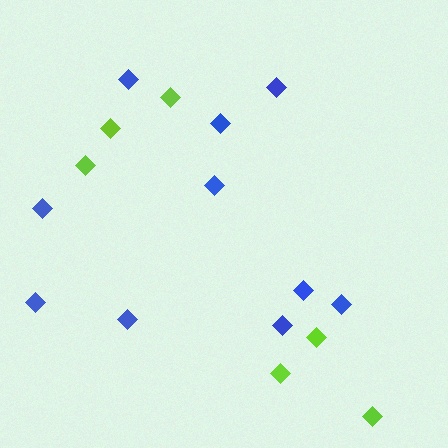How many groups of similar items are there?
There are 2 groups: one group of blue diamonds (10) and one group of lime diamonds (6).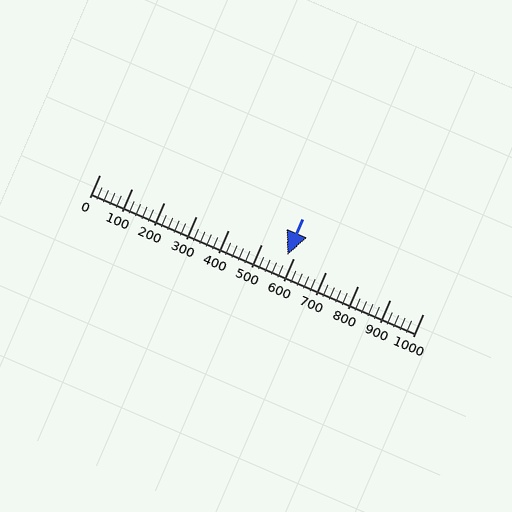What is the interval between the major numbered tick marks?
The major tick marks are spaced 100 units apart.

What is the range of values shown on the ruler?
The ruler shows values from 0 to 1000.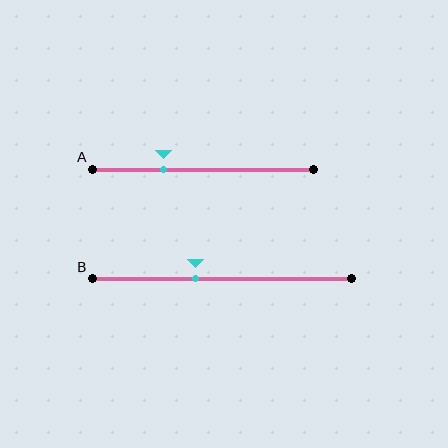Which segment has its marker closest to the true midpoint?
Segment B has its marker closest to the true midpoint.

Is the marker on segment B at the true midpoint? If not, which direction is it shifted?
No, the marker on segment B is shifted to the left by about 10% of the segment length.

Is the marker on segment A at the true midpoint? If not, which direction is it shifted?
No, the marker on segment A is shifted to the left by about 18% of the segment length.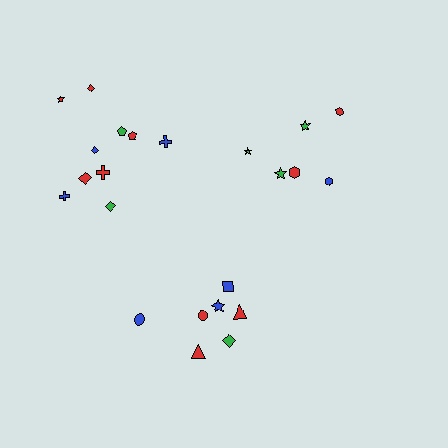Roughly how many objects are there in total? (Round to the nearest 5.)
Roughly 25 objects in total.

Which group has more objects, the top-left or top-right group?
The top-left group.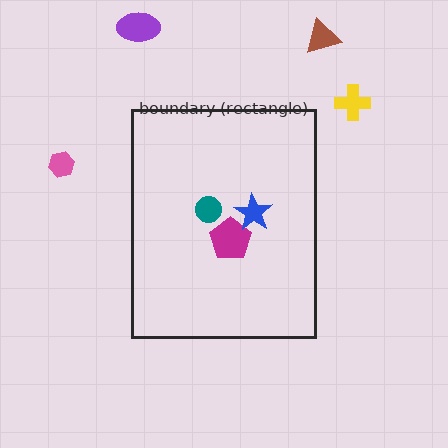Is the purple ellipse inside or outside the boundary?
Outside.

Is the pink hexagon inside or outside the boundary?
Outside.